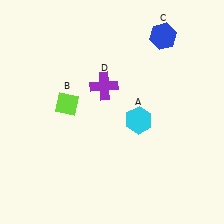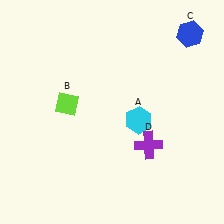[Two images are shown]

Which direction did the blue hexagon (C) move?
The blue hexagon (C) moved right.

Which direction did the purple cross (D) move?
The purple cross (D) moved down.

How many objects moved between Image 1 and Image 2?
2 objects moved between the two images.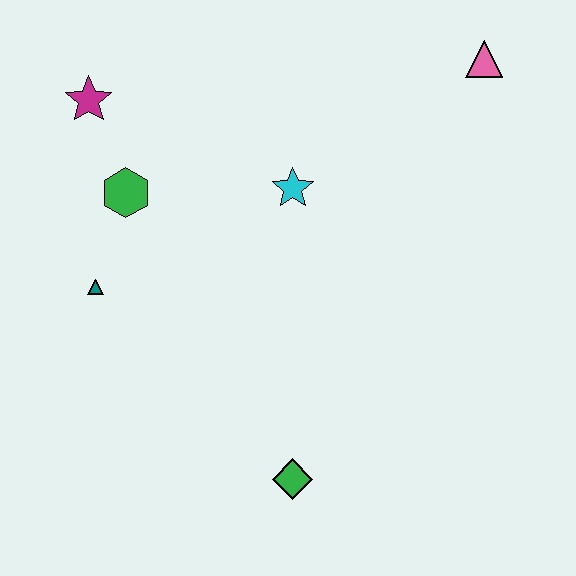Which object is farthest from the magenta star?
The green diamond is farthest from the magenta star.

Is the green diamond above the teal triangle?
No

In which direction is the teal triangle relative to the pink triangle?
The teal triangle is to the left of the pink triangle.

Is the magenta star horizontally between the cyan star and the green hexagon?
No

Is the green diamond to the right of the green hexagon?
Yes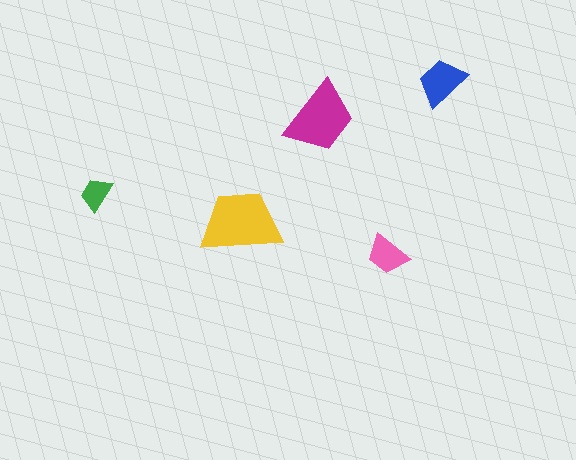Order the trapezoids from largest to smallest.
the yellow one, the magenta one, the blue one, the pink one, the green one.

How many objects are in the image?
There are 5 objects in the image.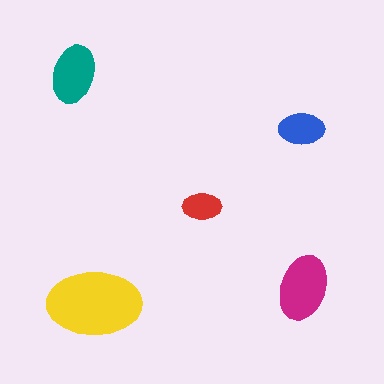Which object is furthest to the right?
The magenta ellipse is rightmost.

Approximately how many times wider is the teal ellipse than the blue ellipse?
About 1.5 times wider.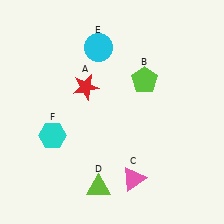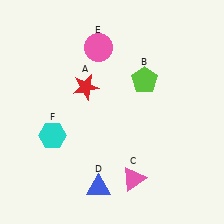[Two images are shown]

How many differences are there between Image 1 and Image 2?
There are 2 differences between the two images.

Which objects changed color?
D changed from lime to blue. E changed from cyan to pink.